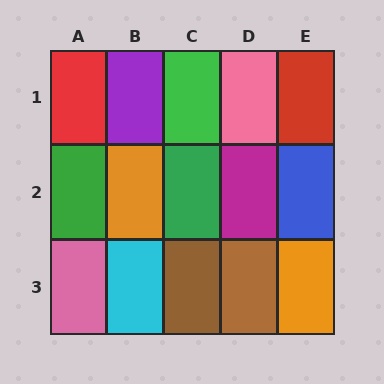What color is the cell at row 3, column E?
Orange.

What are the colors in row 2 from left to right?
Green, orange, green, magenta, blue.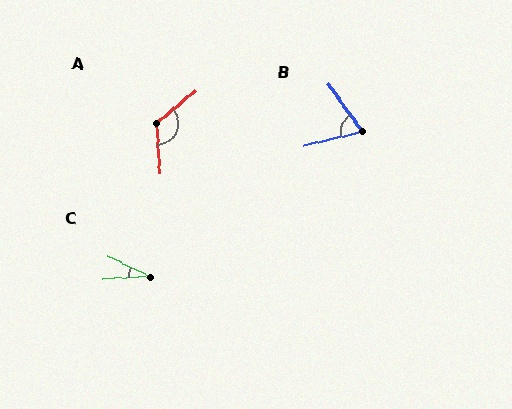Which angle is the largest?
A, at approximately 126 degrees.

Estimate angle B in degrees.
Approximately 67 degrees.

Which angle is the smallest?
C, at approximately 28 degrees.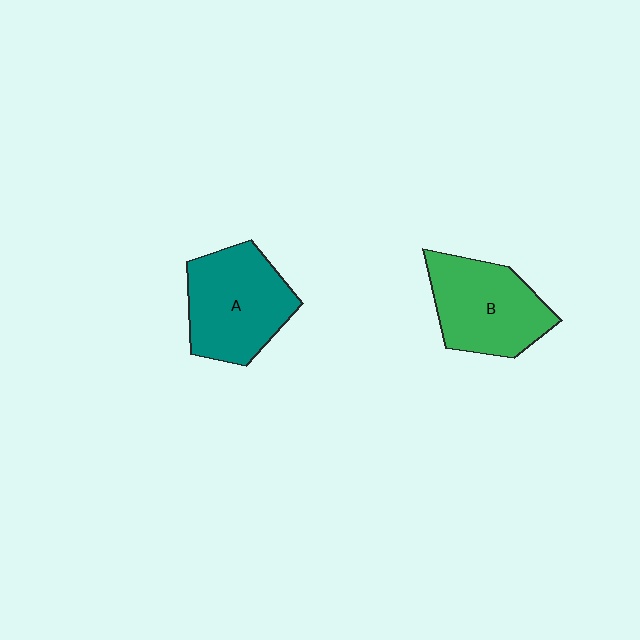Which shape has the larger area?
Shape A (teal).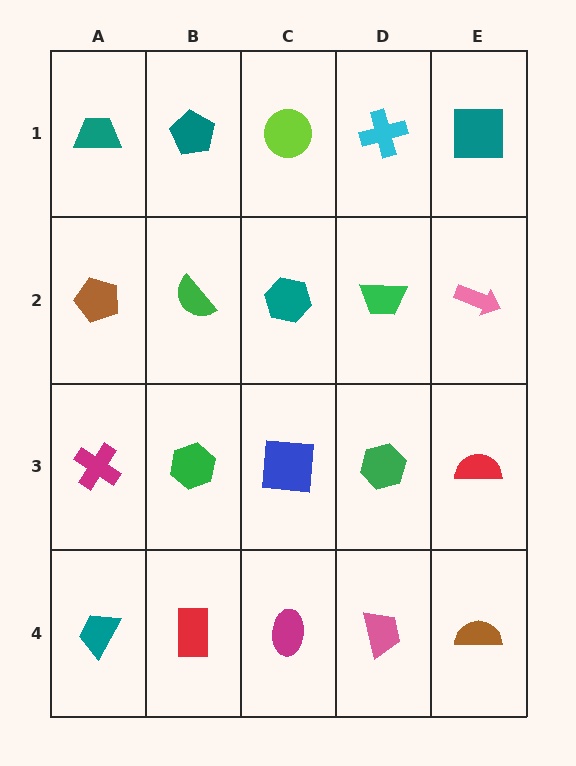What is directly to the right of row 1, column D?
A teal square.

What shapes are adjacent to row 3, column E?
A pink arrow (row 2, column E), a brown semicircle (row 4, column E), a green hexagon (row 3, column D).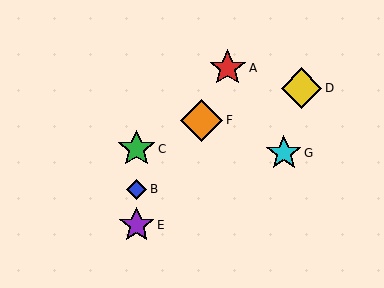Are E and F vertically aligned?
No, E is at x≈137 and F is at x≈202.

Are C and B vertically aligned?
Yes, both are at x≈137.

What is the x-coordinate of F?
Object F is at x≈202.